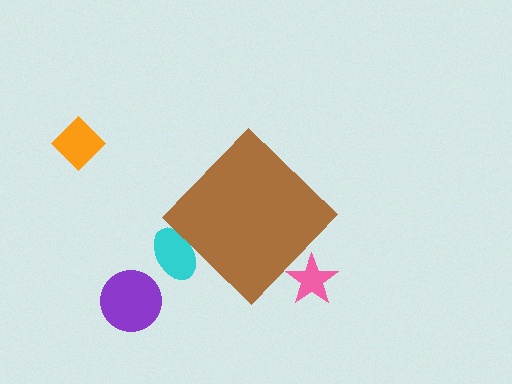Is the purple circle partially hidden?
No, the purple circle is fully visible.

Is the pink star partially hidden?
Yes, the pink star is partially hidden behind the brown diamond.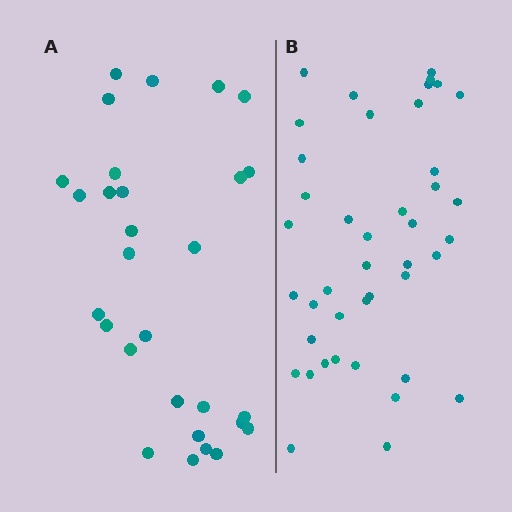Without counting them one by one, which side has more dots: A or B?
Region B (the right region) has more dots.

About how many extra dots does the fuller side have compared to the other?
Region B has approximately 15 more dots than region A.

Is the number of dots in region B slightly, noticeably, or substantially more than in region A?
Region B has noticeably more, but not dramatically so. The ratio is roughly 1.4 to 1.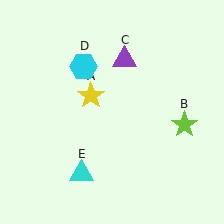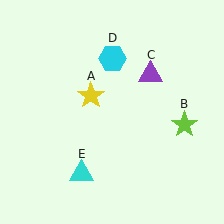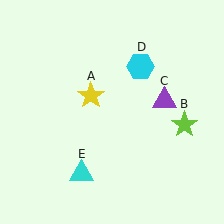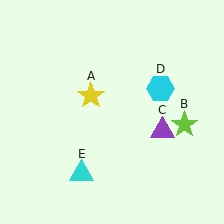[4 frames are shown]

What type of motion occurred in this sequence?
The purple triangle (object C), cyan hexagon (object D) rotated clockwise around the center of the scene.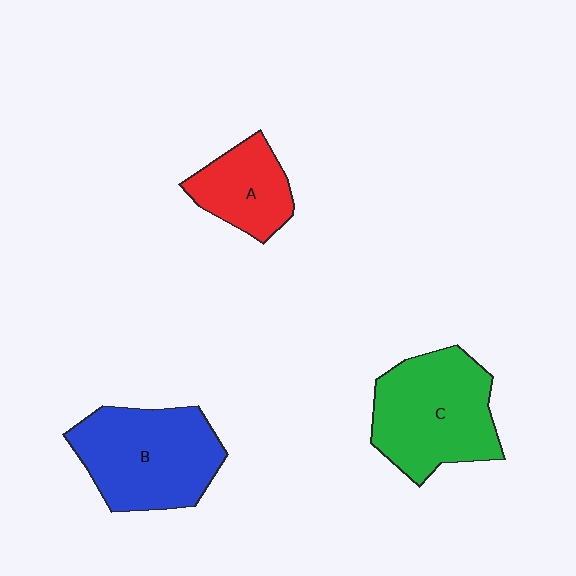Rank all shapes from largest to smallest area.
From largest to smallest: B (blue), C (green), A (red).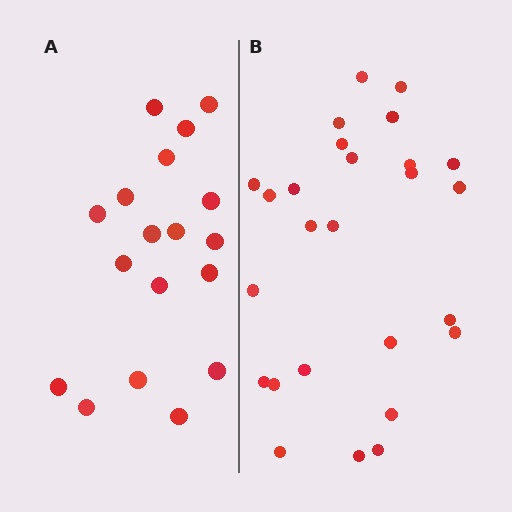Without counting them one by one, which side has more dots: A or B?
Region B (the right region) has more dots.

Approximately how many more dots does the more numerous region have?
Region B has roughly 8 or so more dots than region A.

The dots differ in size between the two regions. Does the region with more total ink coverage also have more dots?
No. Region A has more total ink coverage because its dots are larger, but region B actually contains more individual dots. Total area can be misleading — the number of items is what matters here.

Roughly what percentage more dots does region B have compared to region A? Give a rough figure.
About 45% more.